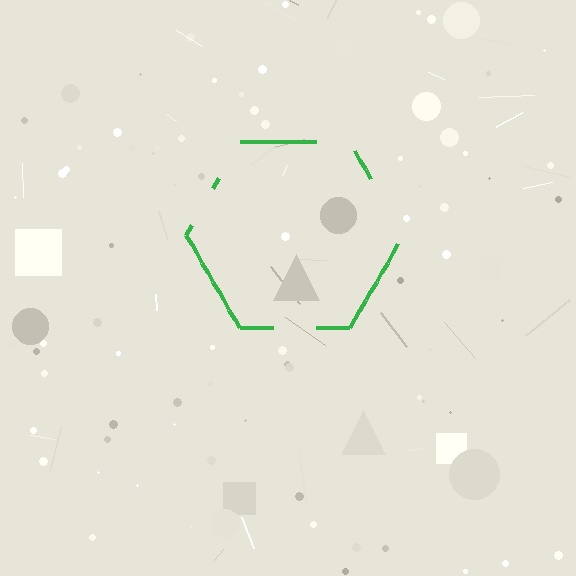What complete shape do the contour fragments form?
The contour fragments form a hexagon.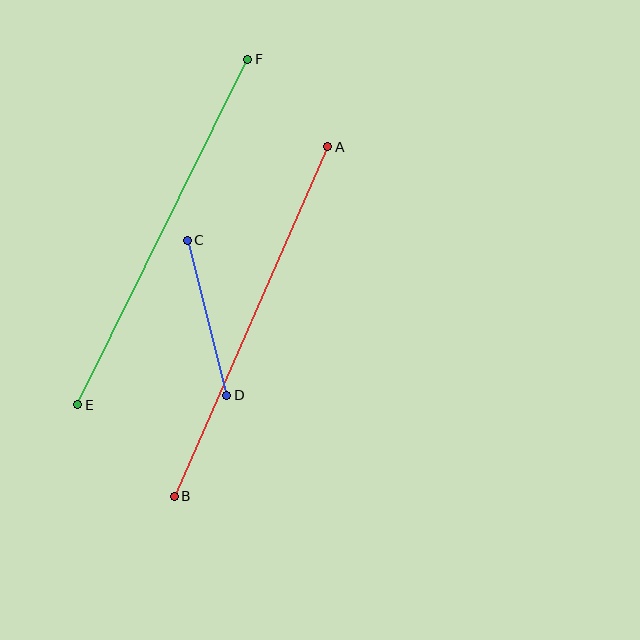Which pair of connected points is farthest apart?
Points E and F are farthest apart.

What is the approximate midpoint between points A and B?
The midpoint is at approximately (251, 322) pixels.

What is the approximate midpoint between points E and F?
The midpoint is at approximately (163, 232) pixels.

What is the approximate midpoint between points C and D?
The midpoint is at approximately (207, 318) pixels.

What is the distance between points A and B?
The distance is approximately 382 pixels.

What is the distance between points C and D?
The distance is approximately 160 pixels.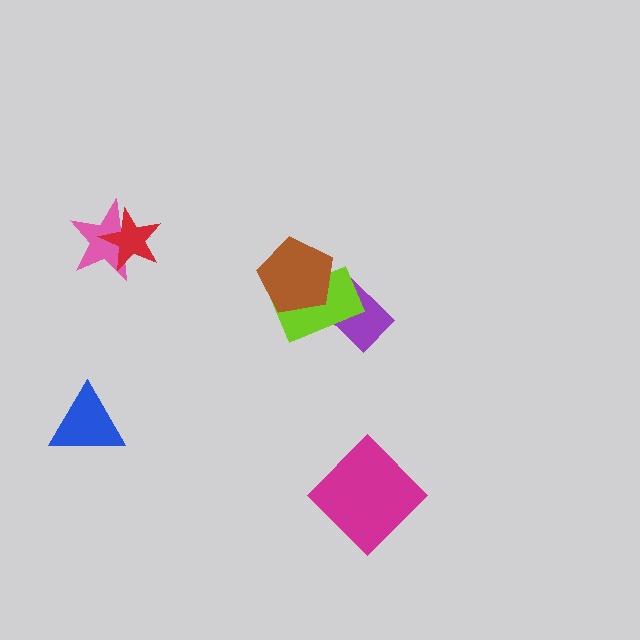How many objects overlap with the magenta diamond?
0 objects overlap with the magenta diamond.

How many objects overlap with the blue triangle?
0 objects overlap with the blue triangle.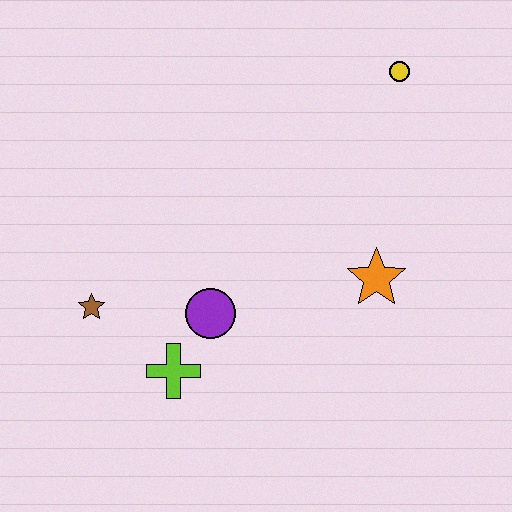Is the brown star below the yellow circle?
Yes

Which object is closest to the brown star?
The lime cross is closest to the brown star.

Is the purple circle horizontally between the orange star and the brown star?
Yes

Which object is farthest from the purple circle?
The yellow circle is farthest from the purple circle.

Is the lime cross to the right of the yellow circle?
No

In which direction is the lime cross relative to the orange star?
The lime cross is to the left of the orange star.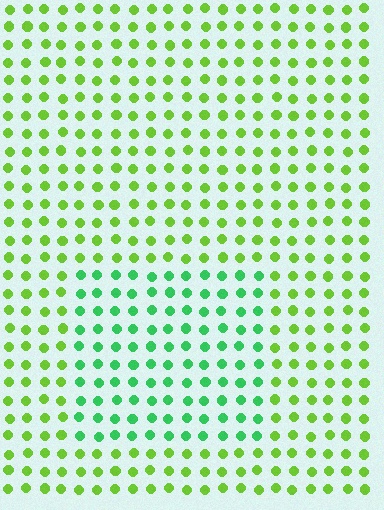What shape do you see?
I see a rectangle.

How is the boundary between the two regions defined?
The boundary is defined purely by a slight shift in hue (about 40 degrees). Spacing, size, and orientation are identical on both sides.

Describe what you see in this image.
The image is filled with small lime elements in a uniform arrangement. A rectangle-shaped region is visible where the elements are tinted to a slightly different hue, forming a subtle color boundary.